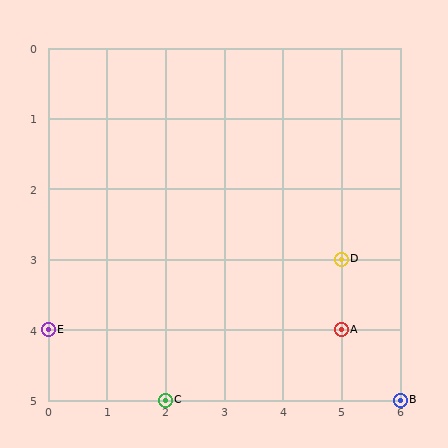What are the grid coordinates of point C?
Point C is at grid coordinates (2, 5).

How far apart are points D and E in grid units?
Points D and E are 5 columns and 1 row apart (about 5.1 grid units diagonally).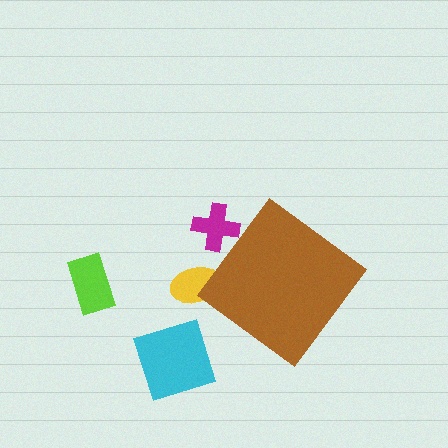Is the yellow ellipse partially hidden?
Yes, the yellow ellipse is partially hidden behind the brown diamond.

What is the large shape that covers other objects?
A brown diamond.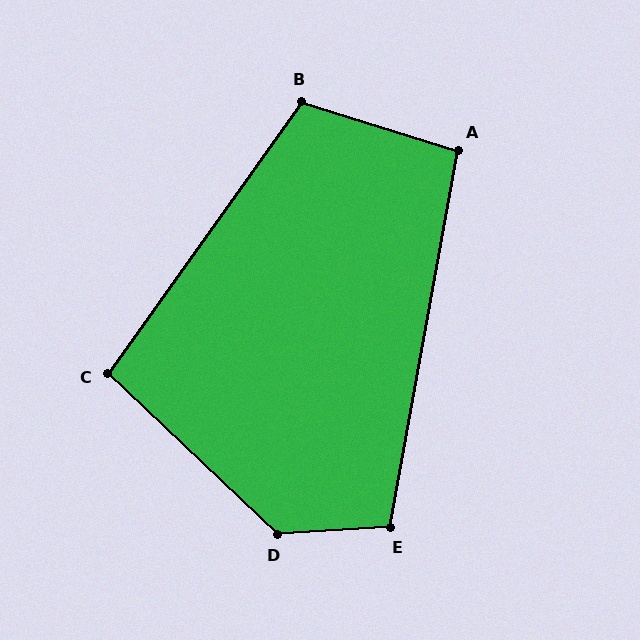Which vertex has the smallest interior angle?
A, at approximately 97 degrees.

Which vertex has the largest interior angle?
D, at approximately 133 degrees.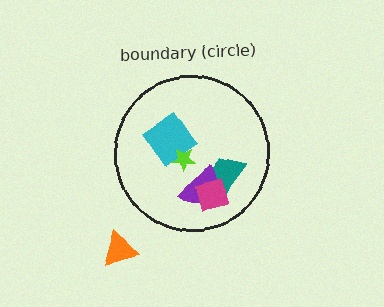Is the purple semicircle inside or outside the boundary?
Inside.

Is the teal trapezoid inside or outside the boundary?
Inside.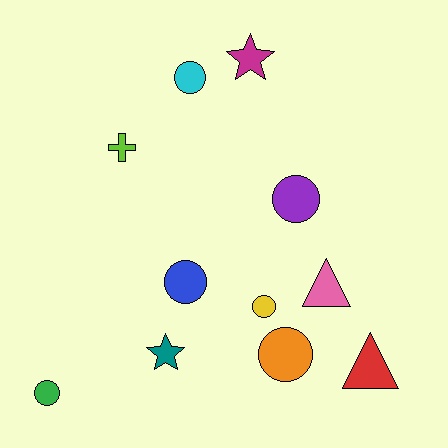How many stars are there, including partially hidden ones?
There are 2 stars.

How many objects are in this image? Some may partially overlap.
There are 11 objects.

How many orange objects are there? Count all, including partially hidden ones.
There is 1 orange object.